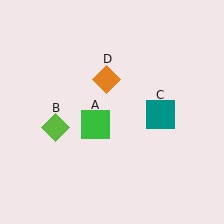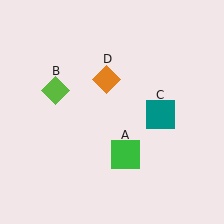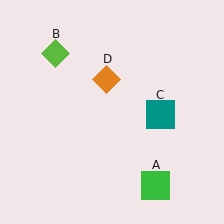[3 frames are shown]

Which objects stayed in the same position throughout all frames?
Teal square (object C) and orange diamond (object D) remained stationary.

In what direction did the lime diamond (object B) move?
The lime diamond (object B) moved up.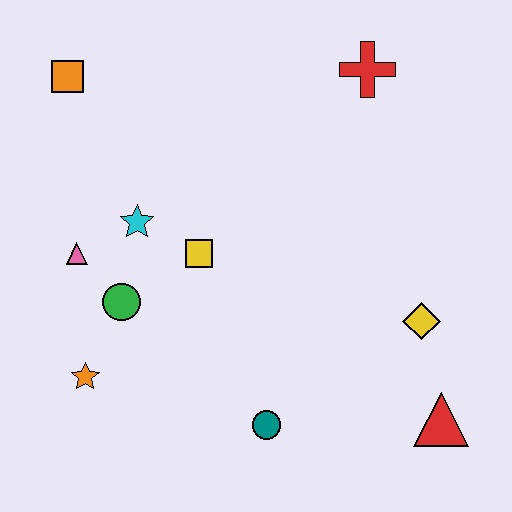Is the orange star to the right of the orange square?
Yes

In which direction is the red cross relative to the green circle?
The red cross is to the right of the green circle.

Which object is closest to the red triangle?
The yellow diamond is closest to the red triangle.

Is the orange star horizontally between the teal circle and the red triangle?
No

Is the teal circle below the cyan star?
Yes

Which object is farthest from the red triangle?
The orange square is farthest from the red triangle.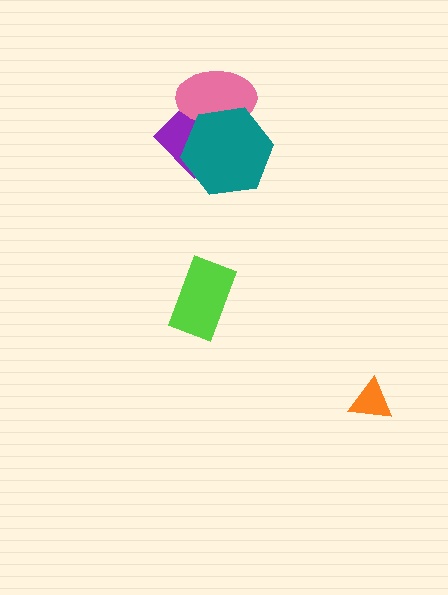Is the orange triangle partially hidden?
No, no other shape covers it.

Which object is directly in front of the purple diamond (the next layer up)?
The pink ellipse is directly in front of the purple diamond.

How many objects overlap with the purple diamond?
2 objects overlap with the purple diamond.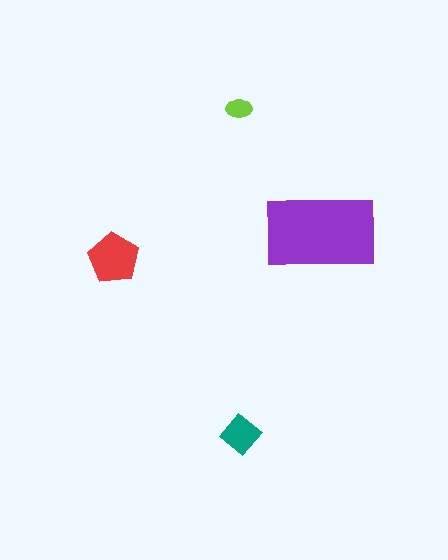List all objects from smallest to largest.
The lime ellipse, the teal diamond, the red pentagon, the purple rectangle.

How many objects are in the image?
There are 4 objects in the image.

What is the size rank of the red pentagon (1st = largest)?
2nd.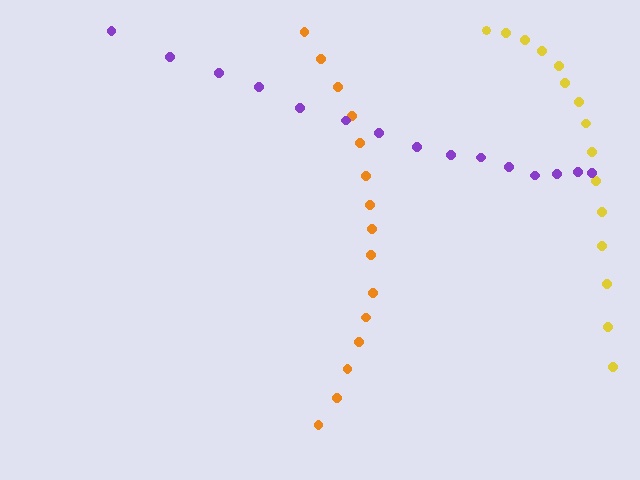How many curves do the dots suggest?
There are 3 distinct paths.